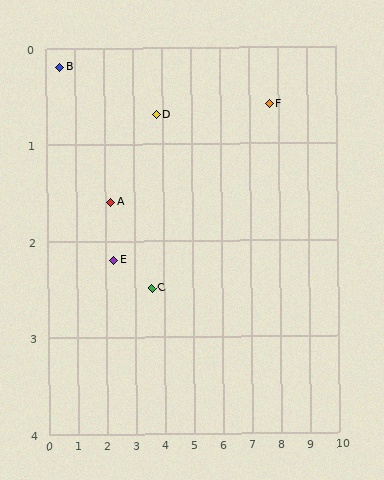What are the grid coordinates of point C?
Point C is at approximately (3.6, 2.5).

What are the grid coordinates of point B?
Point B is at approximately (0.5, 0.2).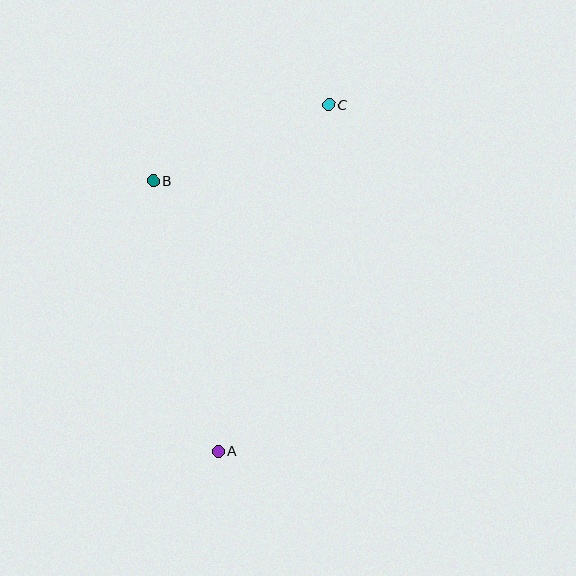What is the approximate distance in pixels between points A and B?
The distance between A and B is approximately 278 pixels.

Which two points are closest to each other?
Points B and C are closest to each other.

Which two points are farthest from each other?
Points A and C are farthest from each other.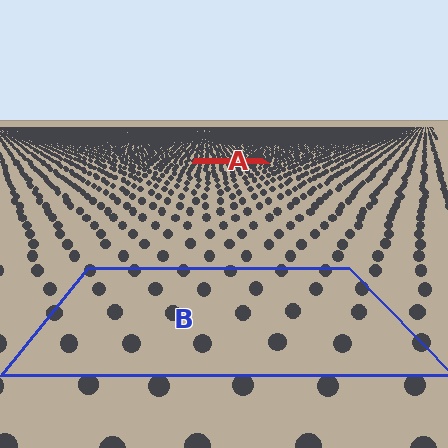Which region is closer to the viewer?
Region B is closer. The texture elements there are larger and more spread out.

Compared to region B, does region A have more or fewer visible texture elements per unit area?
Region A has more texture elements per unit area — they are packed more densely because it is farther away.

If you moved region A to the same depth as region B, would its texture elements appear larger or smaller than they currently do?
They would appear larger. At a closer depth, the same texture elements are projected at a bigger on-screen size.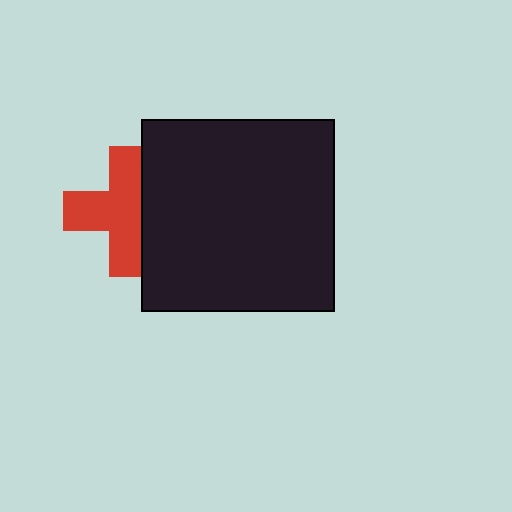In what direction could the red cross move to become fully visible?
The red cross could move left. That would shift it out from behind the black square entirely.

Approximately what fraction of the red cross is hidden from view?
Roughly 30% of the red cross is hidden behind the black square.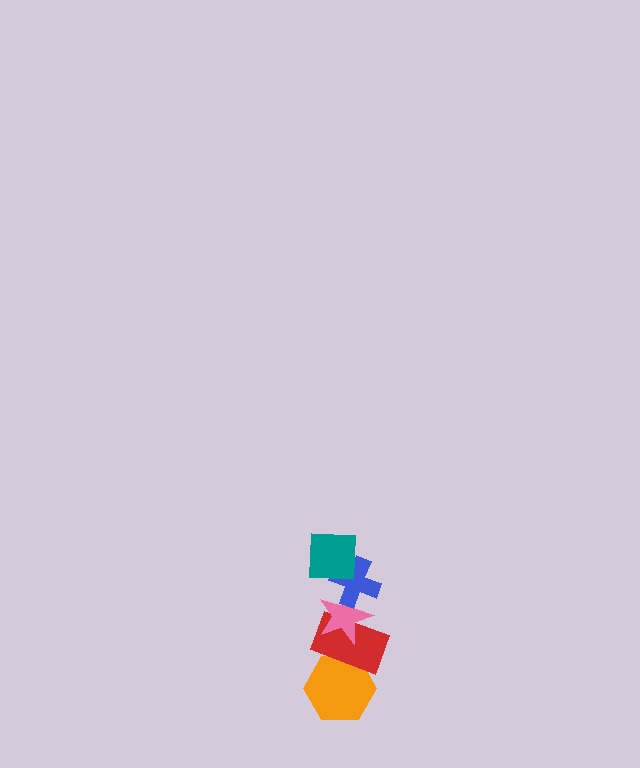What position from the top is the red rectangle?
The red rectangle is 4th from the top.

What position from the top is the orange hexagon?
The orange hexagon is 5th from the top.